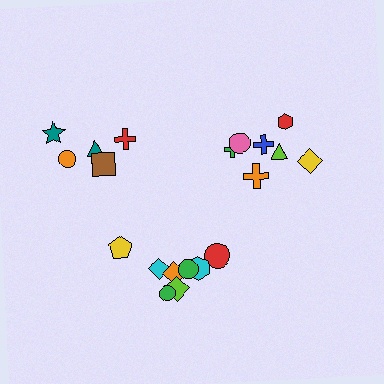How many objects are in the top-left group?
There are 5 objects.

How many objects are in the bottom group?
There are 8 objects.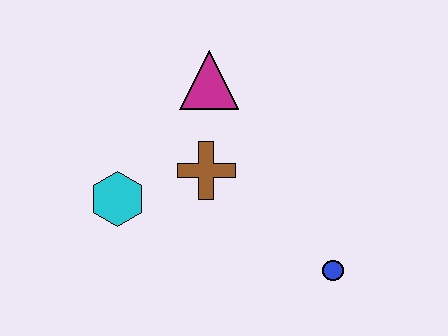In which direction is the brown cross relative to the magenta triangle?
The brown cross is below the magenta triangle.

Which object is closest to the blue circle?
The brown cross is closest to the blue circle.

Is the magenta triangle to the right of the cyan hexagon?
Yes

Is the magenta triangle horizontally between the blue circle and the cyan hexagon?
Yes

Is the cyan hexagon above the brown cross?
No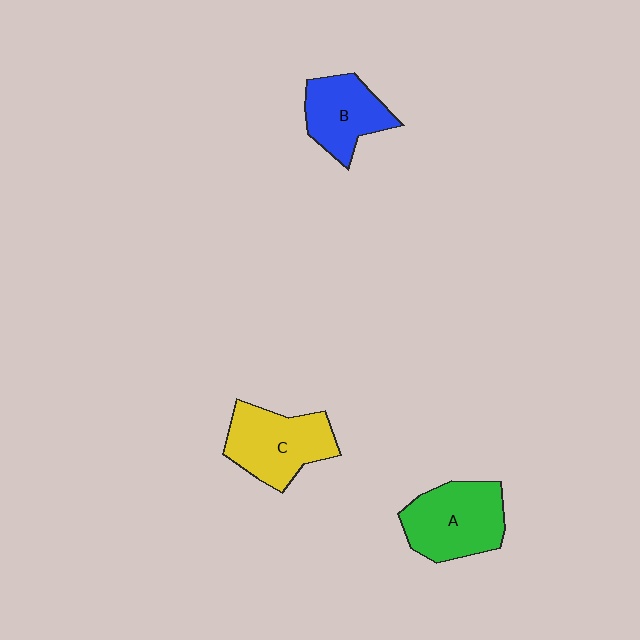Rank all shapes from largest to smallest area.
From largest to smallest: A (green), C (yellow), B (blue).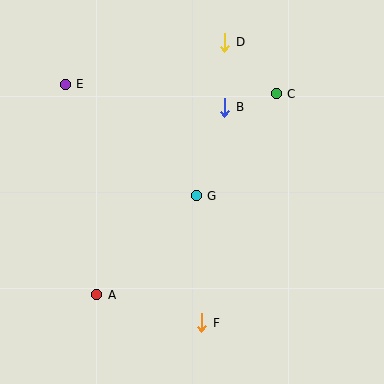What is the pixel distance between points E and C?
The distance between E and C is 212 pixels.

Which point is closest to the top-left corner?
Point E is closest to the top-left corner.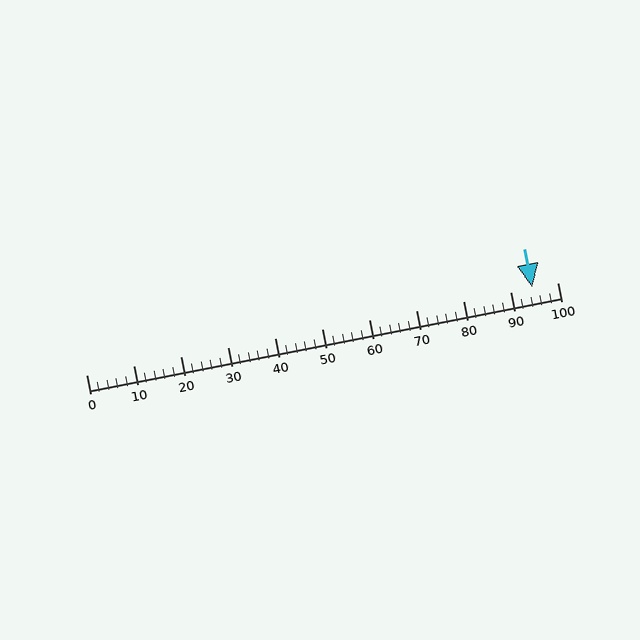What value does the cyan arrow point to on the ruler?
The cyan arrow points to approximately 95.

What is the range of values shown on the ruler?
The ruler shows values from 0 to 100.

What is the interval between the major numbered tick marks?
The major tick marks are spaced 10 units apart.